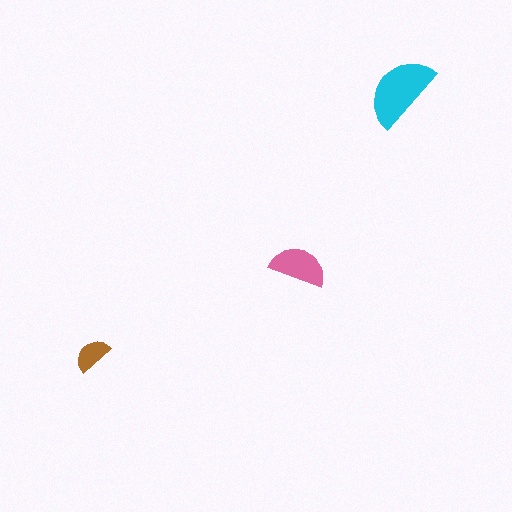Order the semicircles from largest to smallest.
the cyan one, the pink one, the brown one.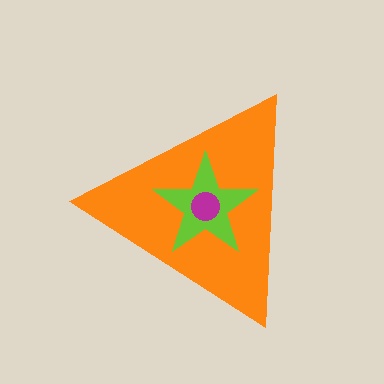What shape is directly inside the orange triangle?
The lime star.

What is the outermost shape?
The orange triangle.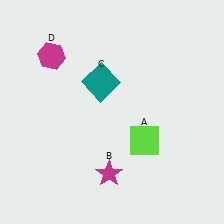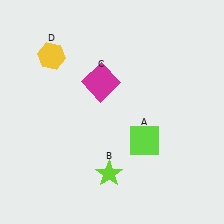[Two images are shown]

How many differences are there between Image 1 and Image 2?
There are 3 differences between the two images.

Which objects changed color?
B changed from magenta to lime. C changed from teal to magenta. D changed from magenta to yellow.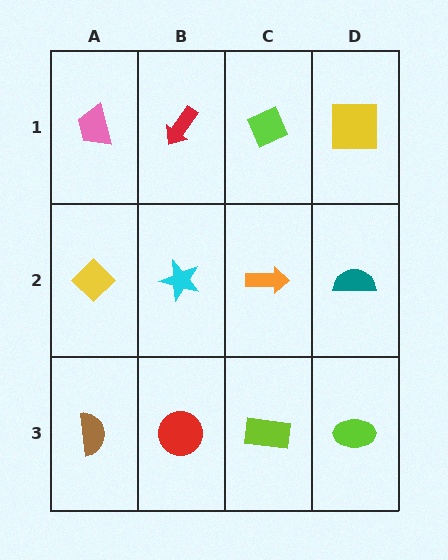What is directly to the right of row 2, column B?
An orange arrow.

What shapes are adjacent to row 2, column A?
A pink trapezoid (row 1, column A), a brown semicircle (row 3, column A), a cyan star (row 2, column B).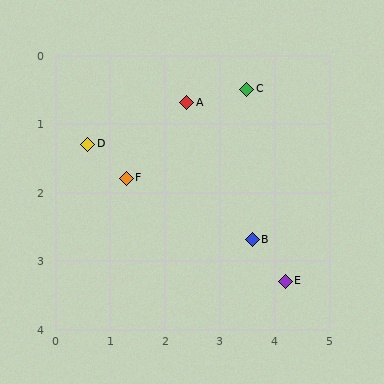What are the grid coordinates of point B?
Point B is at approximately (3.6, 2.7).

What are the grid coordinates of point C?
Point C is at approximately (3.5, 0.5).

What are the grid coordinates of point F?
Point F is at approximately (1.3, 1.8).